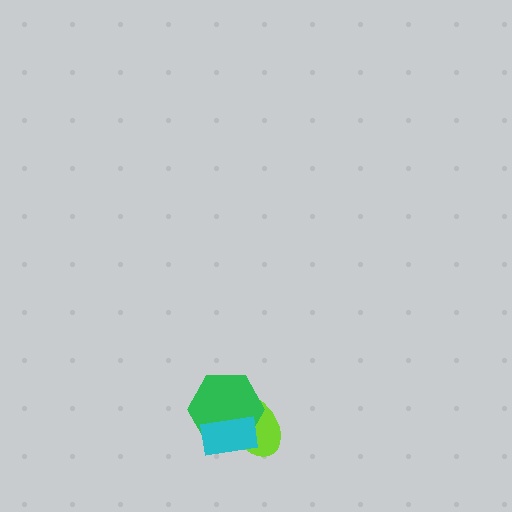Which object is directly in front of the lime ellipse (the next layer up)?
The green hexagon is directly in front of the lime ellipse.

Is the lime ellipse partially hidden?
Yes, it is partially covered by another shape.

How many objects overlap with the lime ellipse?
2 objects overlap with the lime ellipse.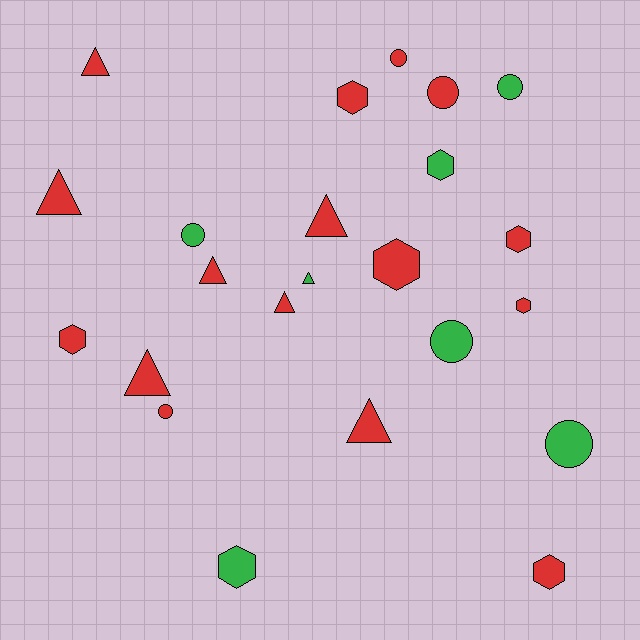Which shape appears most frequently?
Hexagon, with 8 objects.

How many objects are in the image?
There are 23 objects.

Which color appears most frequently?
Red, with 16 objects.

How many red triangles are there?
There are 7 red triangles.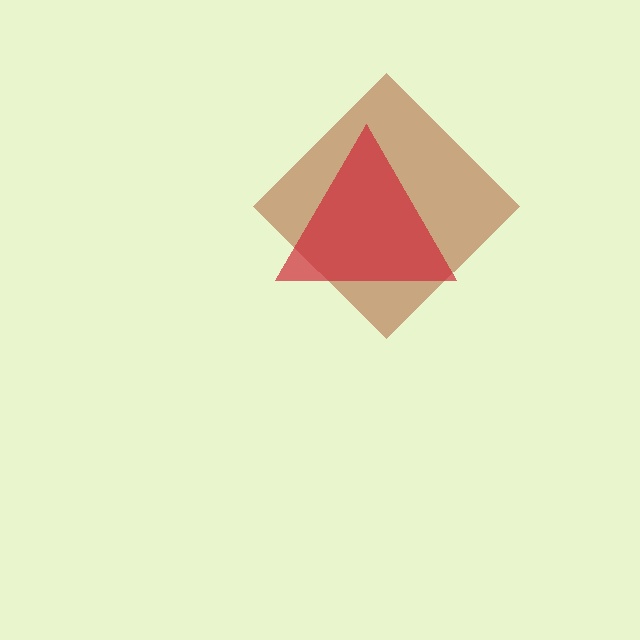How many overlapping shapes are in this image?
There are 2 overlapping shapes in the image.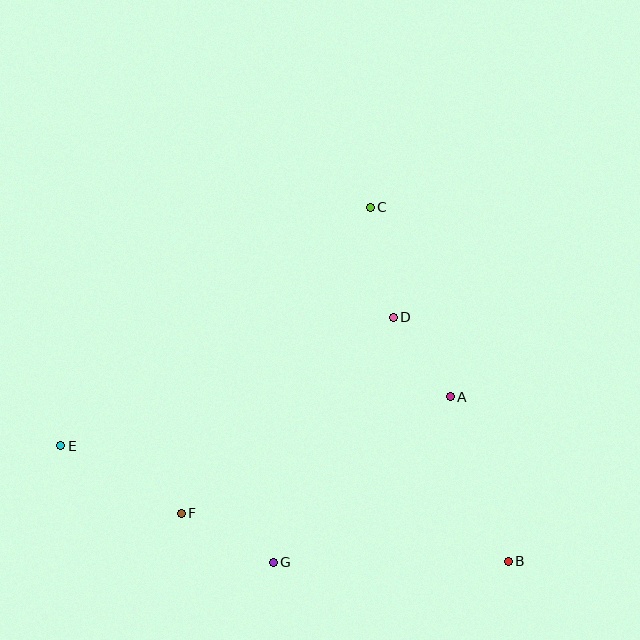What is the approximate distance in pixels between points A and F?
The distance between A and F is approximately 293 pixels.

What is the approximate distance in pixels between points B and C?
The distance between B and C is approximately 380 pixels.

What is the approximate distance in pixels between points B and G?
The distance between B and G is approximately 235 pixels.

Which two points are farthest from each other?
Points B and E are farthest from each other.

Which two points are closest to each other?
Points A and D are closest to each other.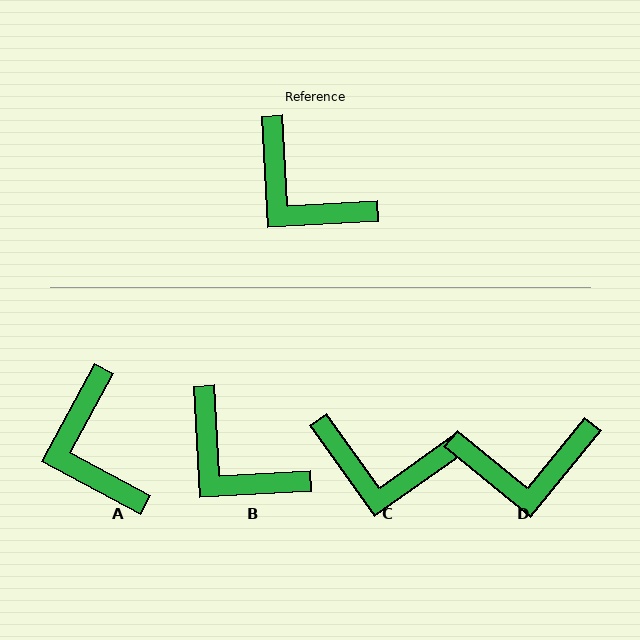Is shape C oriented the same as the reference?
No, it is off by about 32 degrees.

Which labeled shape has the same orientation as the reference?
B.